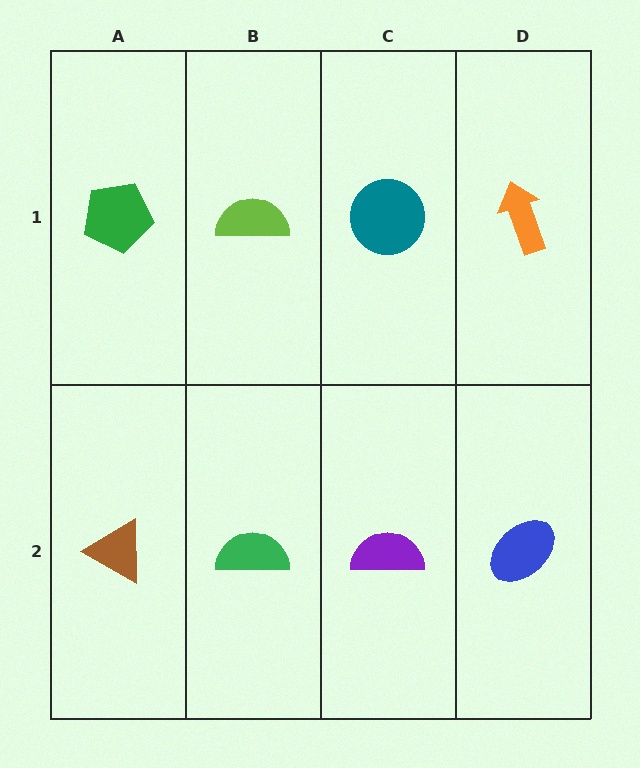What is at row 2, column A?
A brown triangle.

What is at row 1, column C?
A teal circle.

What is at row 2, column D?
A blue ellipse.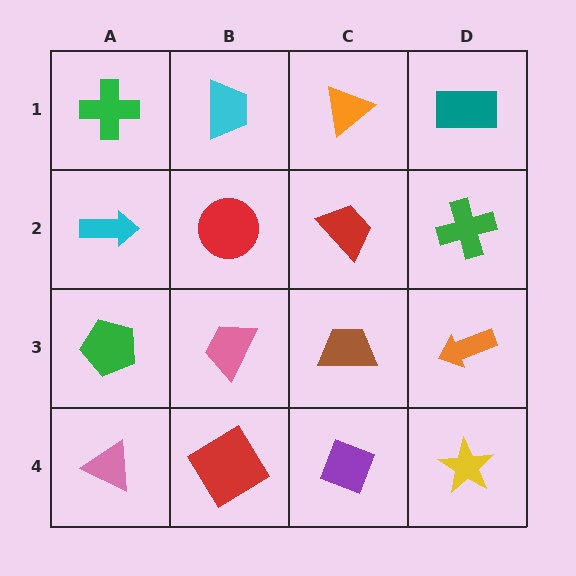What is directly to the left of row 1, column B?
A green cross.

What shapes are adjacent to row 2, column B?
A cyan trapezoid (row 1, column B), a pink trapezoid (row 3, column B), a cyan arrow (row 2, column A), a red trapezoid (row 2, column C).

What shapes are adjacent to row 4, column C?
A brown trapezoid (row 3, column C), a red diamond (row 4, column B), a yellow star (row 4, column D).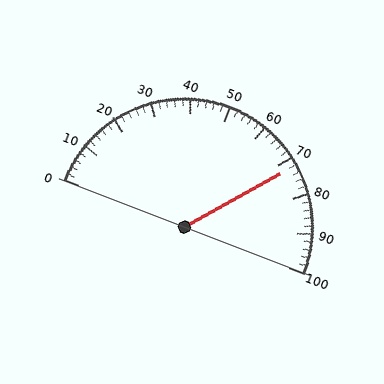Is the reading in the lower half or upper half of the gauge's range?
The reading is in the upper half of the range (0 to 100).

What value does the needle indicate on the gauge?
The needle indicates approximately 72.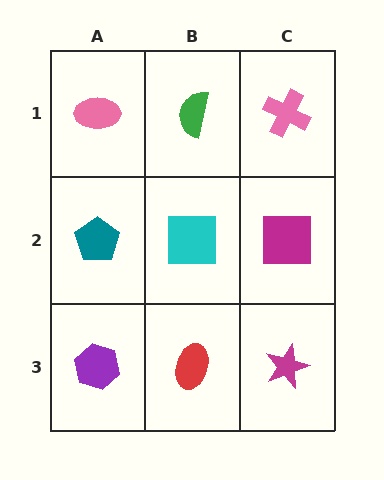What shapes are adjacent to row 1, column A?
A teal pentagon (row 2, column A), a green semicircle (row 1, column B).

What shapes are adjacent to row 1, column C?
A magenta square (row 2, column C), a green semicircle (row 1, column B).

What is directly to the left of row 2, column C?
A cyan square.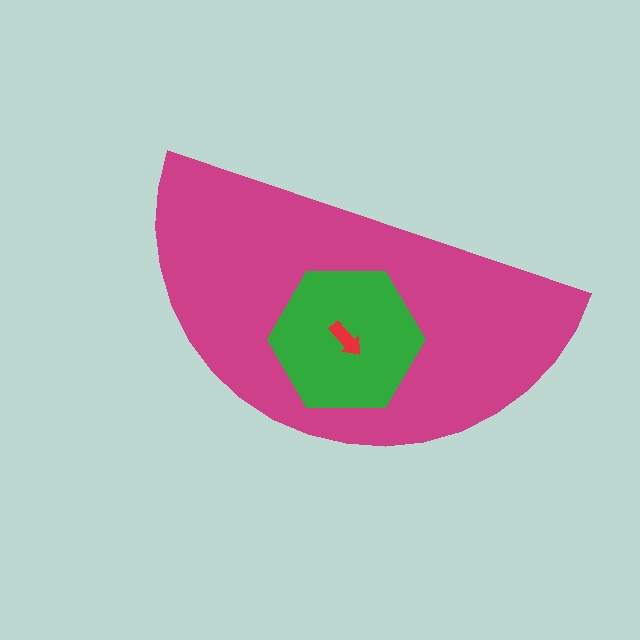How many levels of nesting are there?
3.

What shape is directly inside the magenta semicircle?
The green hexagon.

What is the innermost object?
The red arrow.